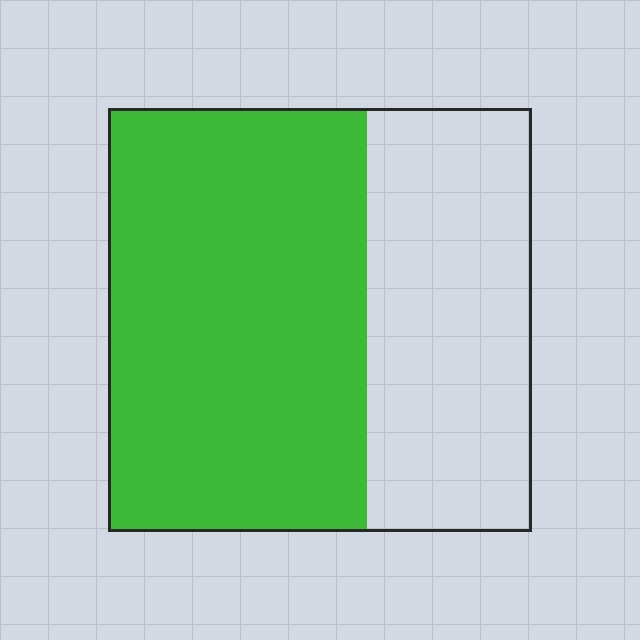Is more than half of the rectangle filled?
Yes.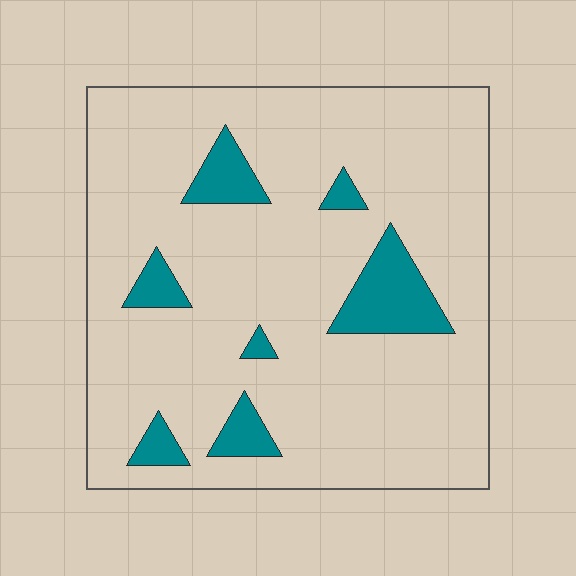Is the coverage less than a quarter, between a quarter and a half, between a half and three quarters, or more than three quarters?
Less than a quarter.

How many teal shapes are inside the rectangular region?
7.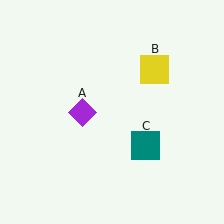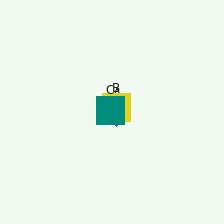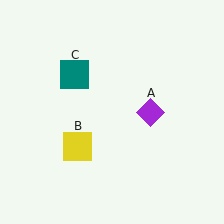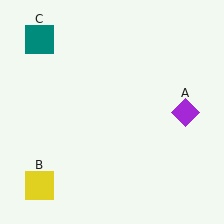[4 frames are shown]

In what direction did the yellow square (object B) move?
The yellow square (object B) moved down and to the left.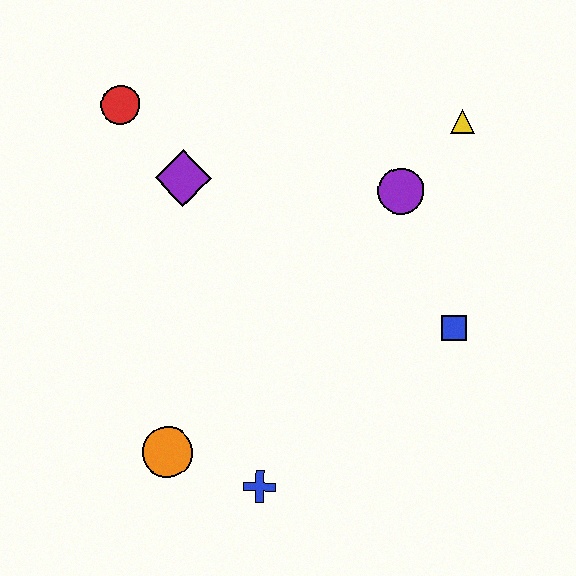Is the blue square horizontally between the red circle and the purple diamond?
No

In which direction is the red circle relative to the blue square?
The red circle is to the left of the blue square.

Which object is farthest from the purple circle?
The orange circle is farthest from the purple circle.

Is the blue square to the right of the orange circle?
Yes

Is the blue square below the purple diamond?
Yes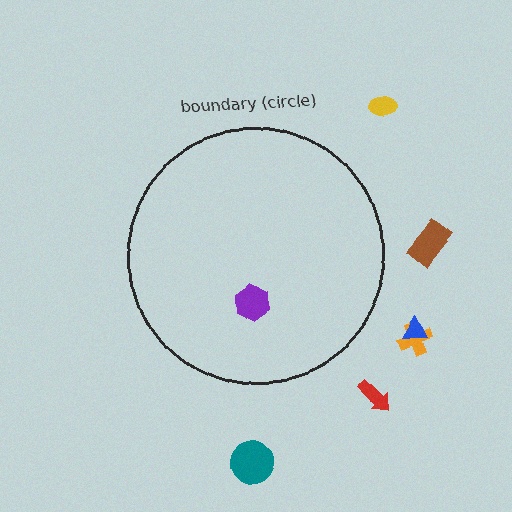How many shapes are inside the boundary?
1 inside, 6 outside.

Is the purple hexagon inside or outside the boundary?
Inside.